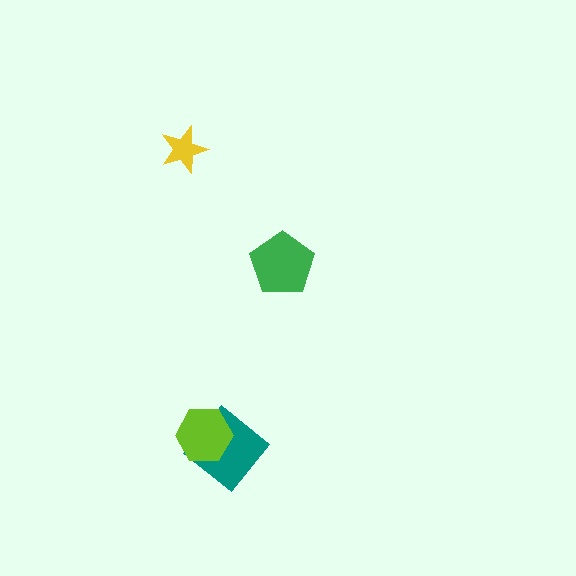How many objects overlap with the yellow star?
0 objects overlap with the yellow star.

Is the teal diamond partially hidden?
Yes, it is partially covered by another shape.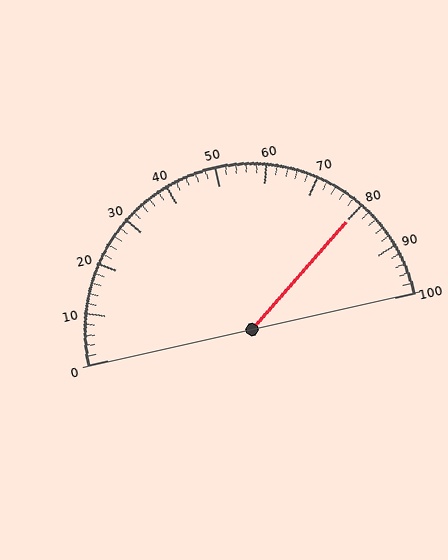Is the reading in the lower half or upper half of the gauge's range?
The reading is in the upper half of the range (0 to 100).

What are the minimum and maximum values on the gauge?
The gauge ranges from 0 to 100.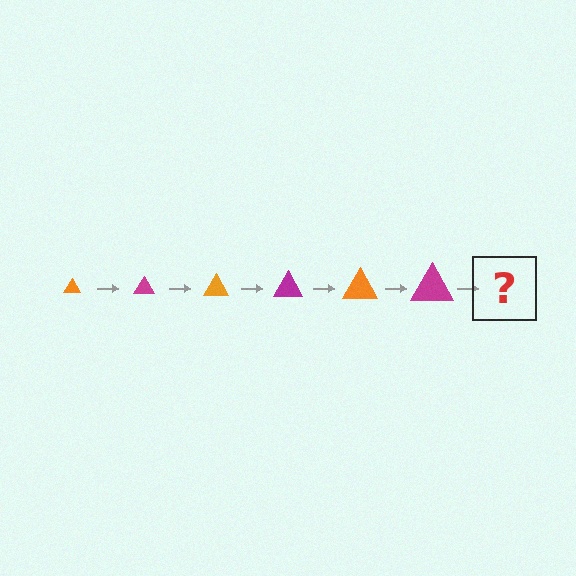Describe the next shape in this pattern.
It should be an orange triangle, larger than the previous one.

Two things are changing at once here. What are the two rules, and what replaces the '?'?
The two rules are that the triangle grows larger each step and the color cycles through orange and magenta. The '?' should be an orange triangle, larger than the previous one.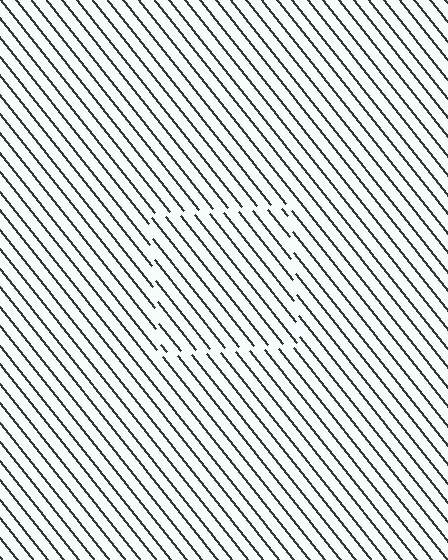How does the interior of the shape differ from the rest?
The interior of the shape contains the same grating, shifted by half a period — the contour is defined by the phase discontinuity where line-ends from the inner and outer gratings abut.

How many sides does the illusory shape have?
4 sides — the line-ends trace a square.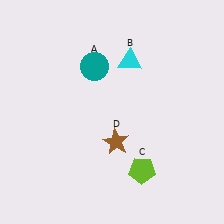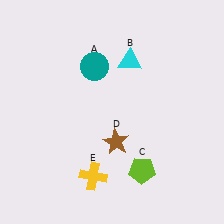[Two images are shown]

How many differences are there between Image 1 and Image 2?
There is 1 difference between the two images.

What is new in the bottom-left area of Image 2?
A yellow cross (E) was added in the bottom-left area of Image 2.